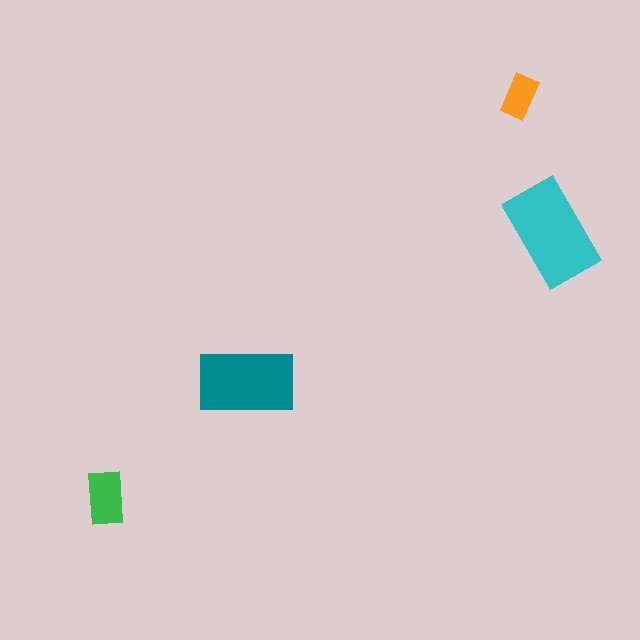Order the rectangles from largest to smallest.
the cyan one, the teal one, the green one, the orange one.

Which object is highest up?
The orange rectangle is topmost.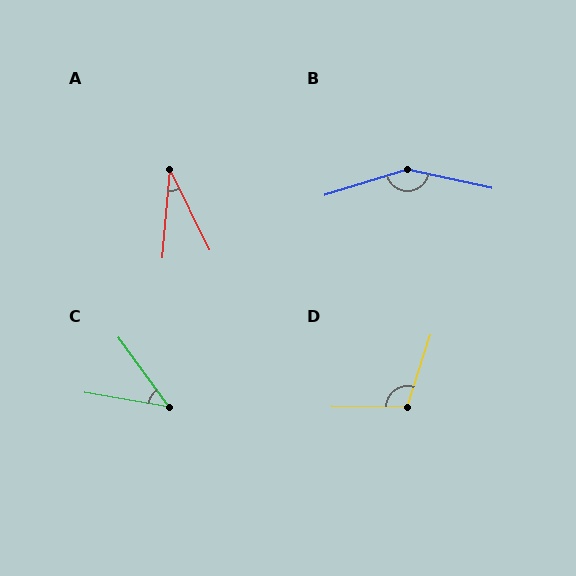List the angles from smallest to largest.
A (31°), C (44°), D (108°), B (151°).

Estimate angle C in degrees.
Approximately 44 degrees.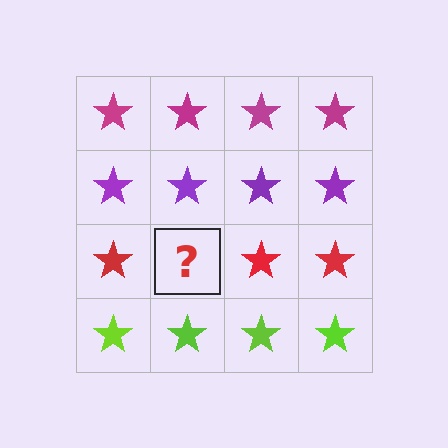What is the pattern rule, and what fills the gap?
The rule is that each row has a consistent color. The gap should be filled with a red star.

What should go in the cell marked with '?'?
The missing cell should contain a red star.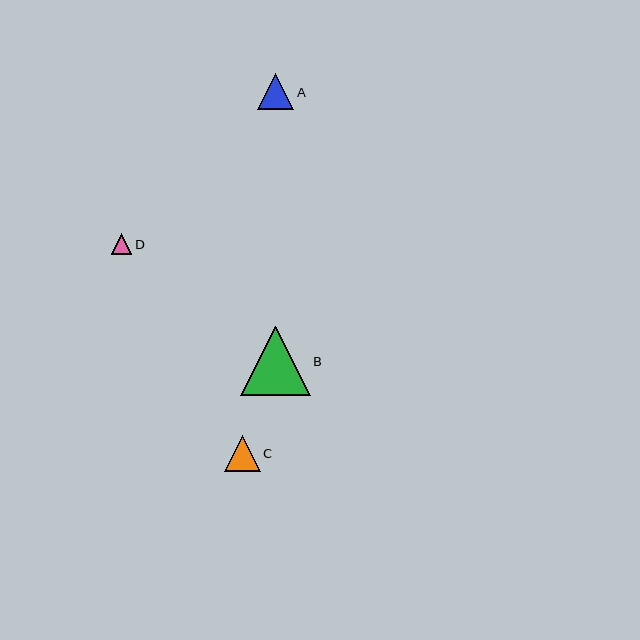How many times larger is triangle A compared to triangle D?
Triangle A is approximately 1.8 times the size of triangle D.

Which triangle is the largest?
Triangle B is the largest with a size of approximately 69 pixels.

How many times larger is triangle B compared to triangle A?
Triangle B is approximately 1.9 times the size of triangle A.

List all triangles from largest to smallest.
From largest to smallest: B, A, C, D.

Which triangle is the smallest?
Triangle D is the smallest with a size of approximately 20 pixels.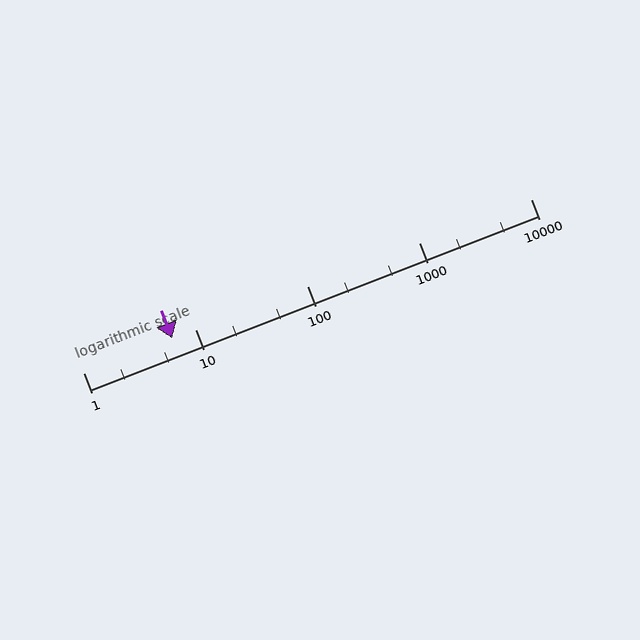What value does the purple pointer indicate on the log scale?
The pointer indicates approximately 6.2.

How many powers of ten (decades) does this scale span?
The scale spans 4 decades, from 1 to 10000.